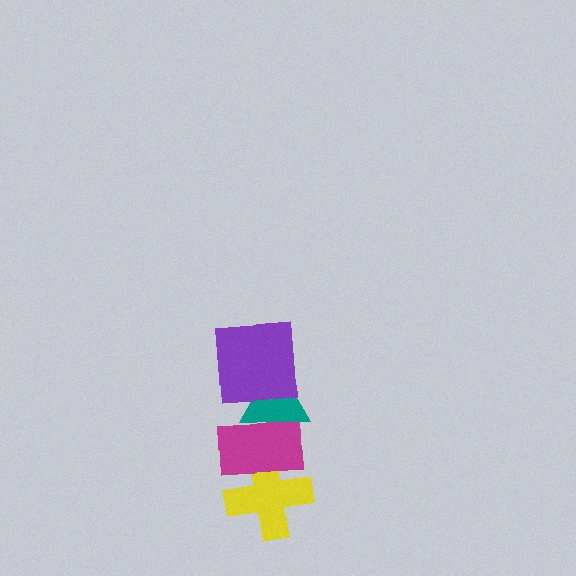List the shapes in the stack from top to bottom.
From top to bottom: the purple square, the teal triangle, the magenta rectangle, the yellow cross.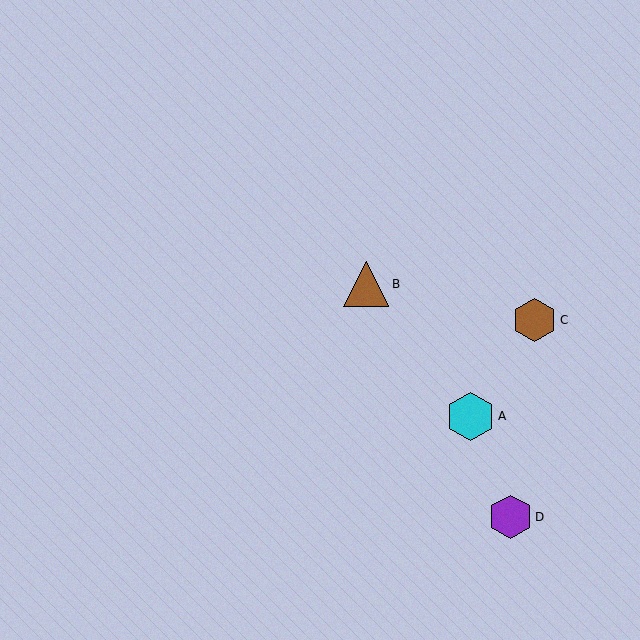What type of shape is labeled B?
Shape B is a brown triangle.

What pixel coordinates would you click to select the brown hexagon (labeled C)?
Click at (535, 320) to select the brown hexagon C.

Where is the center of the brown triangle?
The center of the brown triangle is at (366, 284).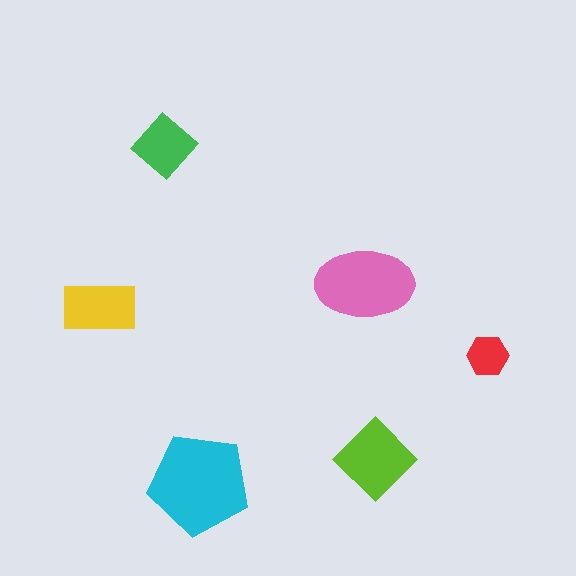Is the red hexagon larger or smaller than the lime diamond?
Smaller.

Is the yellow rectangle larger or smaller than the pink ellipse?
Smaller.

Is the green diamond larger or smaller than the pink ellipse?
Smaller.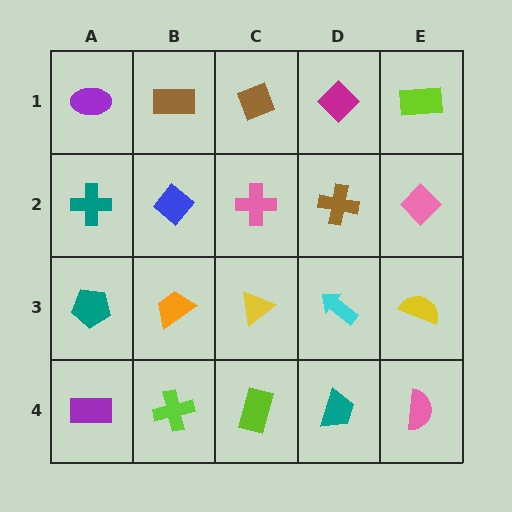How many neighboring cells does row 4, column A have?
2.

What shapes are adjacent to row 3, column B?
A blue diamond (row 2, column B), a lime cross (row 4, column B), a teal pentagon (row 3, column A), a yellow triangle (row 3, column C).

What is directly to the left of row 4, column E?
A teal trapezoid.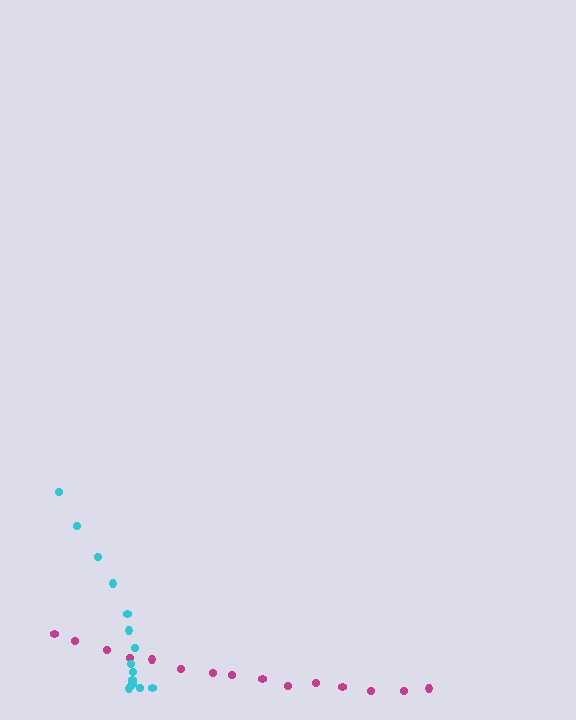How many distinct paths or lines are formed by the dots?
There are 2 distinct paths.